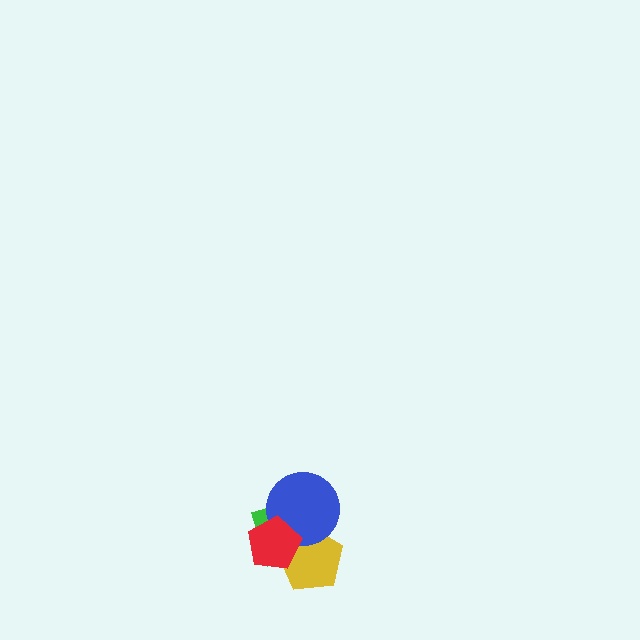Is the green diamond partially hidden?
Yes, it is partially covered by another shape.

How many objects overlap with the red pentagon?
3 objects overlap with the red pentagon.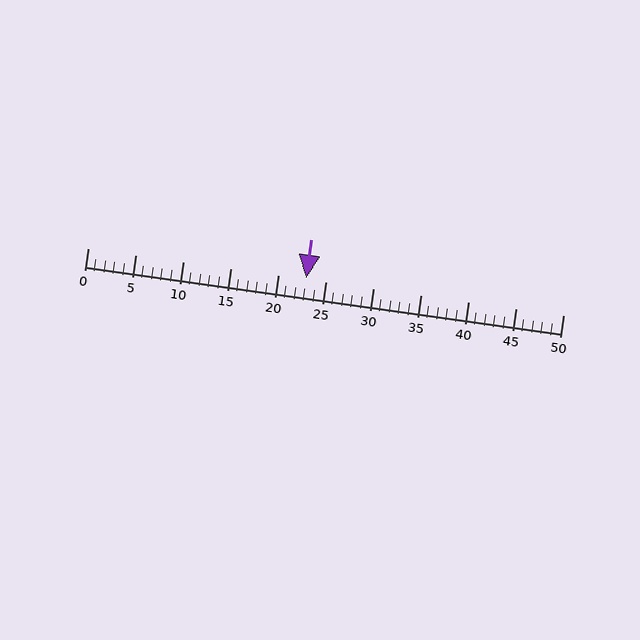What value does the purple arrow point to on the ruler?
The purple arrow points to approximately 23.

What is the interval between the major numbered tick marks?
The major tick marks are spaced 5 units apart.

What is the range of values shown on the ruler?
The ruler shows values from 0 to 50.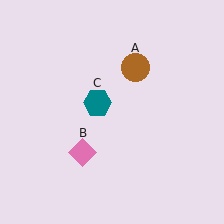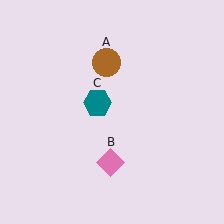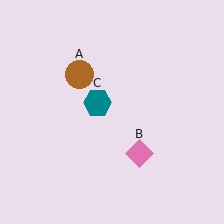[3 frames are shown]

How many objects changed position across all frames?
2 objects changed position: brown circle (object A), pink diamond (object B).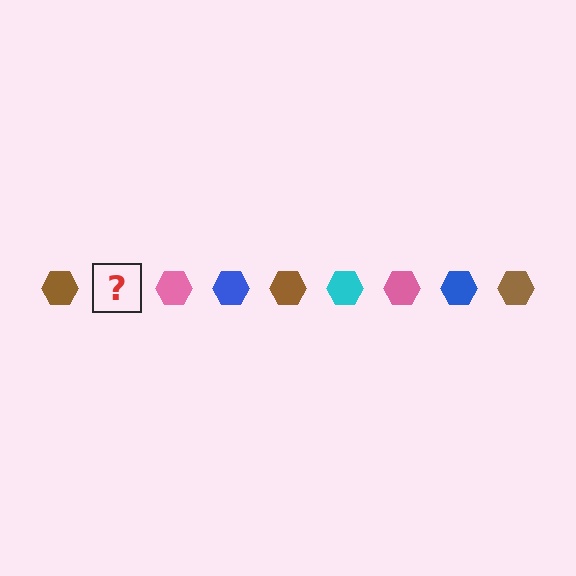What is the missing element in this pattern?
The missing element is a cyan hexagon.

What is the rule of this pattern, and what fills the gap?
The rule is that the pattern cycles through brown, cyan, pink, blue hexagons. The gap should be filled with a cyan hexagon.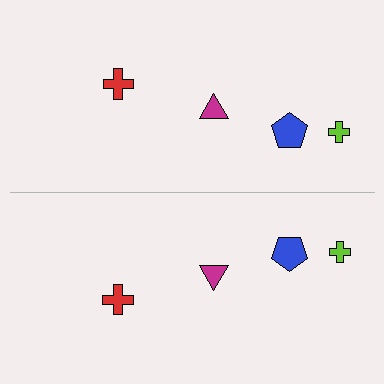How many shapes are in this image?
There are 8 shapes in this image.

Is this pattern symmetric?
Yes, this pattern has bilateral (reflection) symmetry.